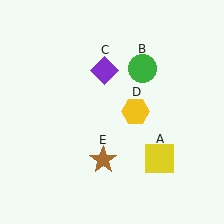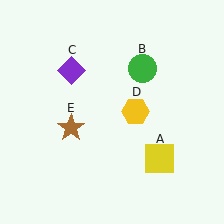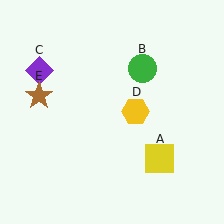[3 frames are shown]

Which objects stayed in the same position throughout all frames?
Yellow square (object A) and green circle (object B) and yellow hexagon (object D) remained stationary.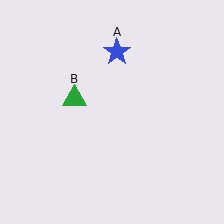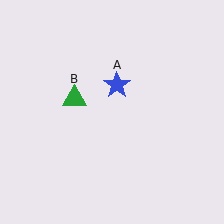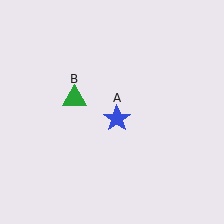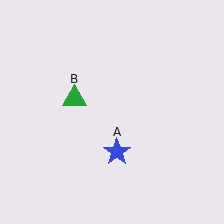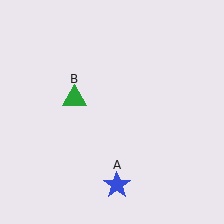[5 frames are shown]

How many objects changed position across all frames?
1 object changed position: blue star (object A).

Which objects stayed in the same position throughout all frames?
Green triangle (object B) remained stationary.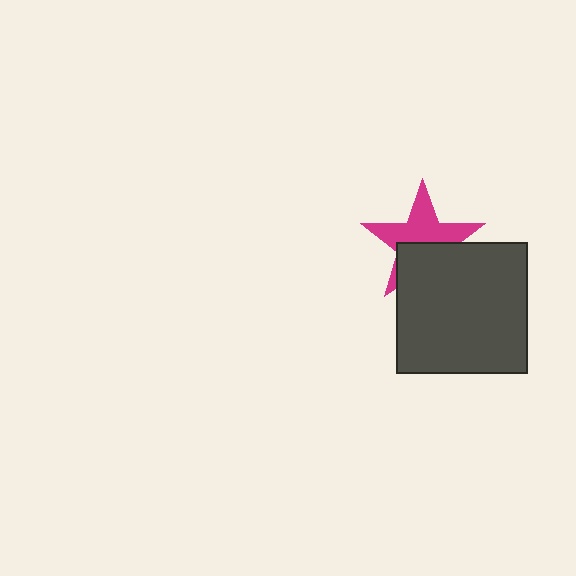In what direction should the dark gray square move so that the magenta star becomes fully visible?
The dark gray square should move down. That is the shortest direction to clear the overlap and leave the magenta star fully visible.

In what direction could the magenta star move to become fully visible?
The magenta star could move up. That would shift it out from behind the dark gray square entirely.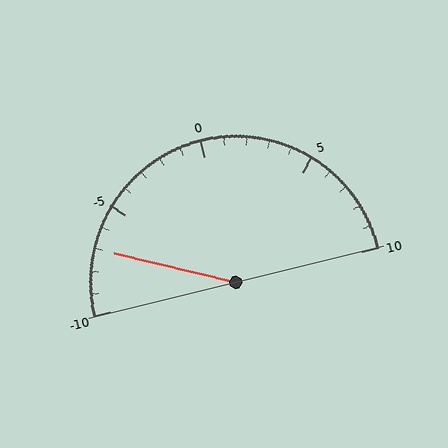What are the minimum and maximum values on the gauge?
The gauge ranges from -10 to 10.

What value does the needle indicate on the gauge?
The needle indicates approximately -7.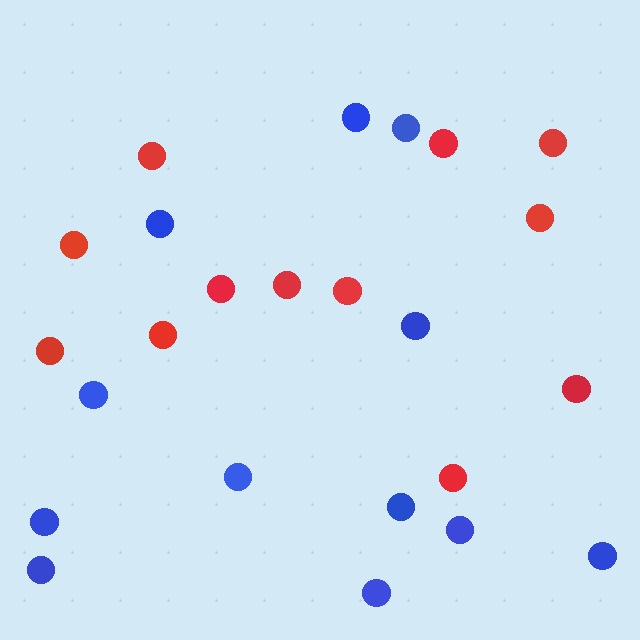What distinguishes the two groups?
There are 2 groups: one group of red circles (12) and one group of blue circles (12).